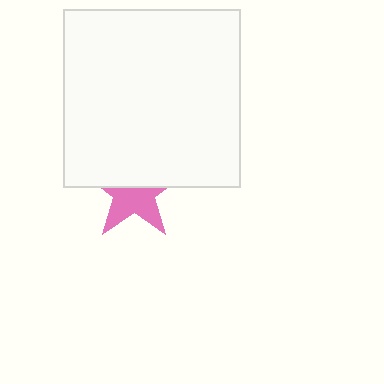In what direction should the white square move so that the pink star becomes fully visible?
The white square should move up. That is the shortest direction to clear the overlap and leave the pink star fully visible.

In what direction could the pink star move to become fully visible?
The pink star could move down. That would shift it out from behind the white square entirely.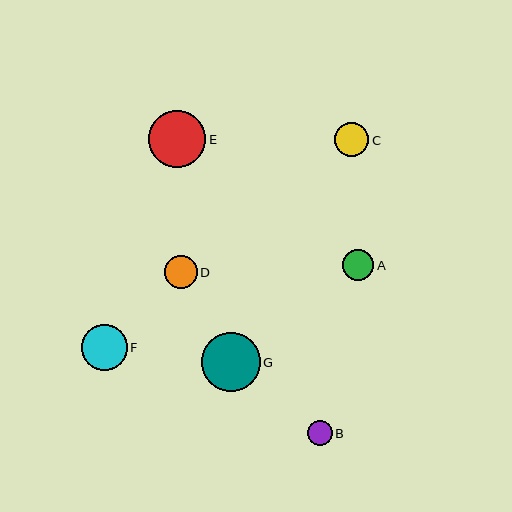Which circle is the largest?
Circle G is the largest with a size of approximately 59 pixels.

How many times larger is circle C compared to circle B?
Circle C is approximately 1.4 times the size of circle B.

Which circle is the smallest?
Circle B is the smallest with a size of approximately 25 pixels.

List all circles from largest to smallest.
From largest to smallest: G, E, F, C, D, A, B.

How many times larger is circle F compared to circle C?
Circle F is approximately 1.4 times the size of circle C.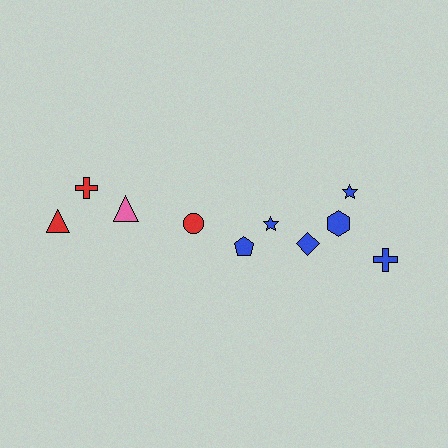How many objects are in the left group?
There are 4 objects.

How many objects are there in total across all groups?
There are 10 objects.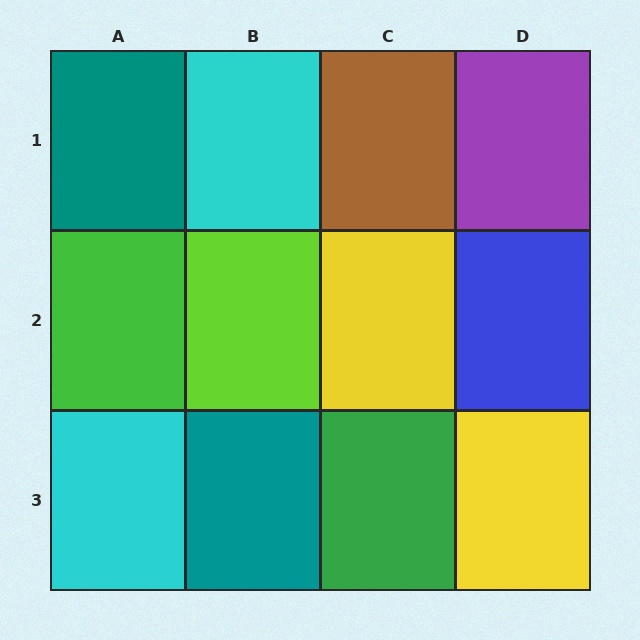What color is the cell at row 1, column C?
Brown.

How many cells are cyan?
2 cells are cyan.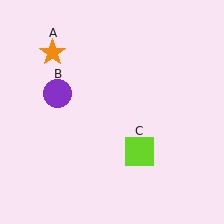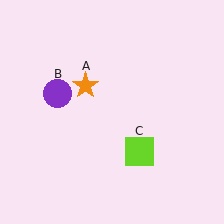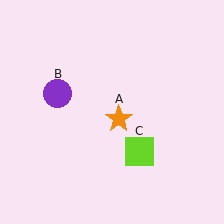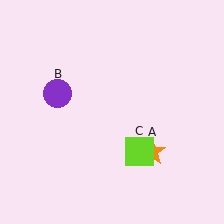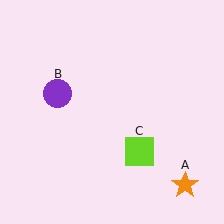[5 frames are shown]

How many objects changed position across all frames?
1 object changed position: orange star (object A).